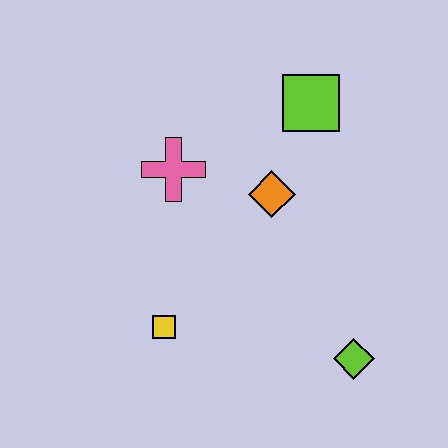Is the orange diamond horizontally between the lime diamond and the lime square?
No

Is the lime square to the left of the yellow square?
No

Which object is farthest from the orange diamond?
The lime diamond is farthest from the orange diamond.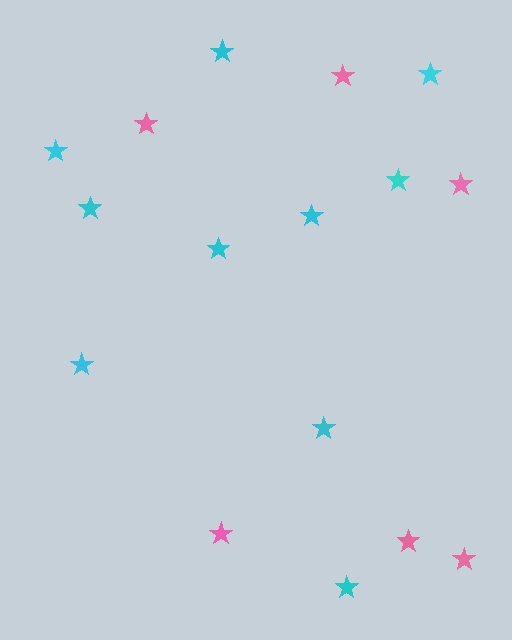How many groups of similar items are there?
There are 2 groups: one group of cyan stars (10) and one group of pink stars (6).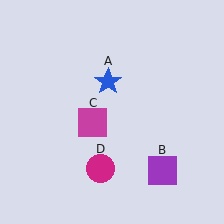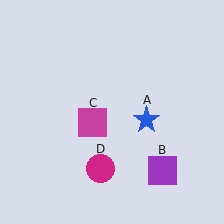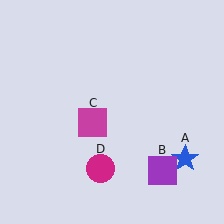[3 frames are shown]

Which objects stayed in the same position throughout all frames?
Purple square (object B) and magenta square (object C) and magenta circle (object D) remained stationary.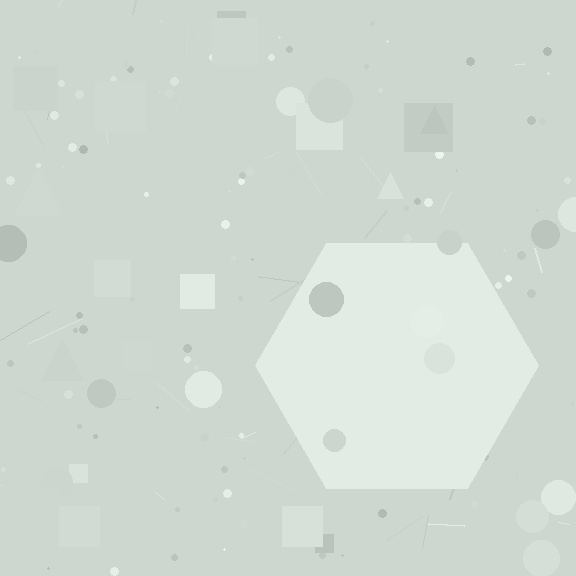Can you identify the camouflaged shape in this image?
The camouflaged shape is a hexagon.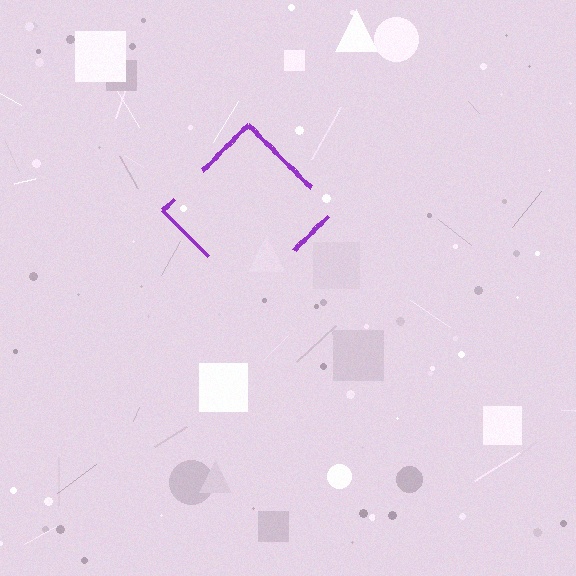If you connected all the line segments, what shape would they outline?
They would outline a diamond.